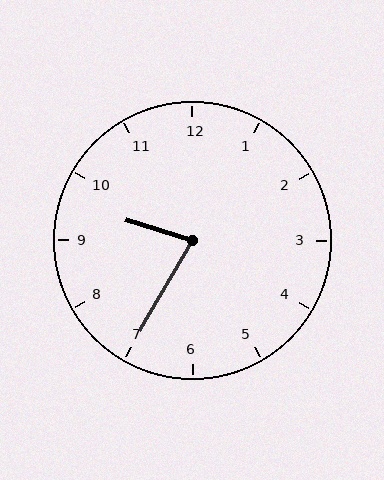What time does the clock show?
9:35.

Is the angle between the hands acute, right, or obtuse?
It is acute.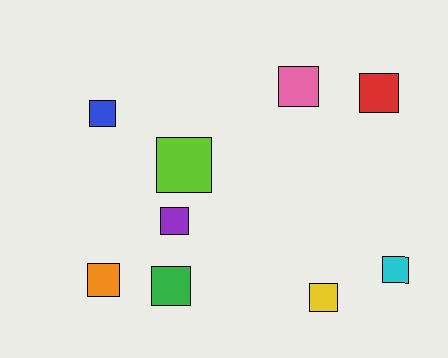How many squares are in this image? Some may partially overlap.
There are 9 squares.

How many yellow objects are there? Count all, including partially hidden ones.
There is 1 yellow object.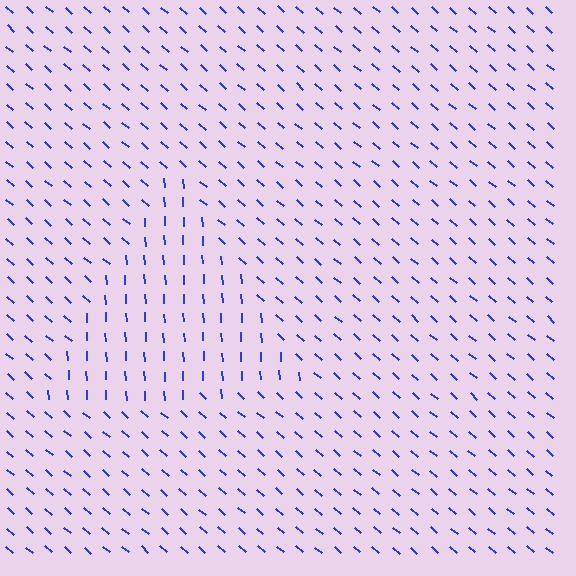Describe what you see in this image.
The image is filled with small blue line segments. A triangle region in the image has lines oriented differently from the surrounding lines, creating a visible texture boundary.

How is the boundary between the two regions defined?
The boundary is defined purely by a change in line orientation (approximately 45 degrees difference). All lines are the same color and thickness.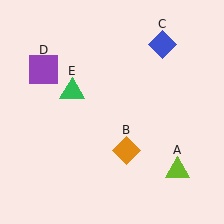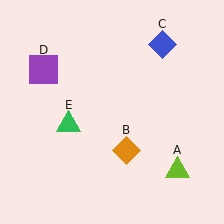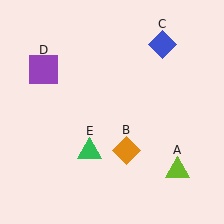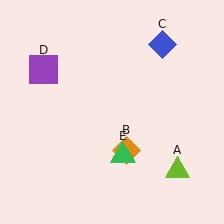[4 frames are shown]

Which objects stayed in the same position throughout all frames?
Lime triangle (object A) and orange diamond (object B) and blue diamond (object C) and purple square (object D) remained stationary.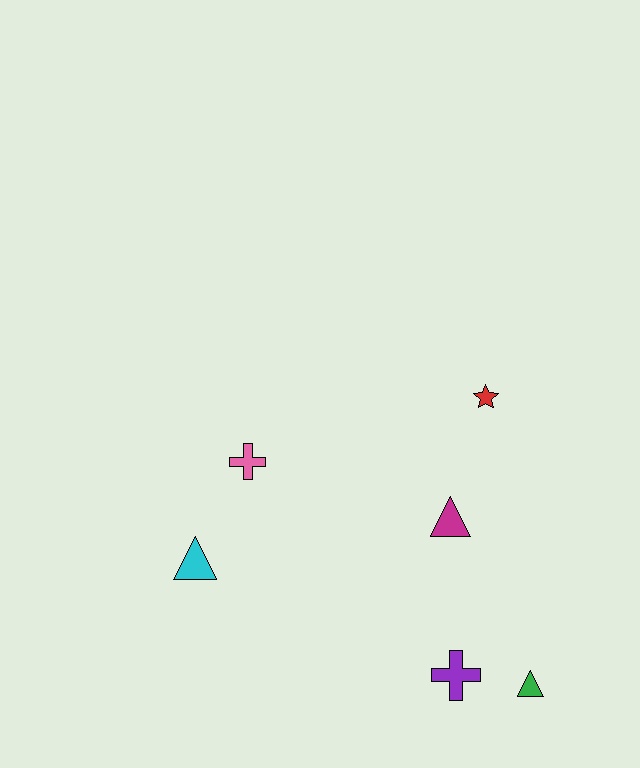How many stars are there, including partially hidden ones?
There is 1 star.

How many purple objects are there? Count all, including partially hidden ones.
There is 1 purple object.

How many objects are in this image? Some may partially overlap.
There are 6 objects.